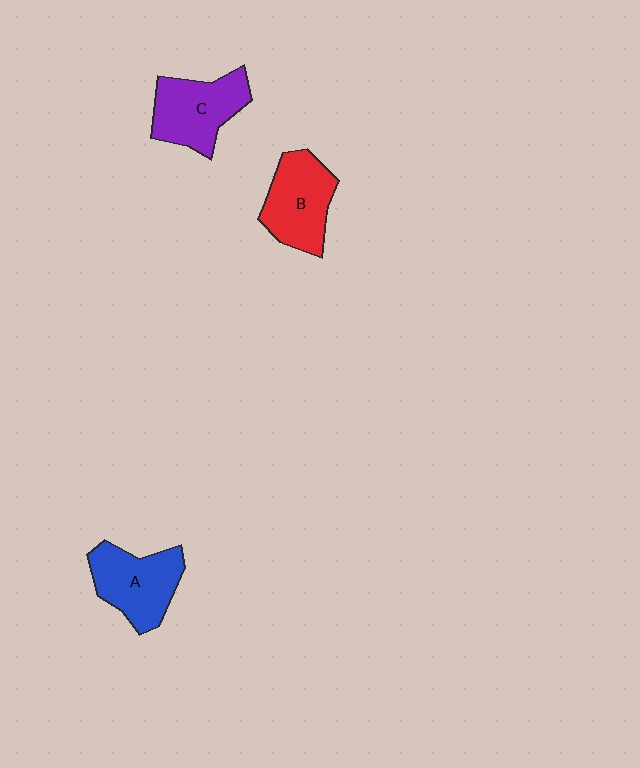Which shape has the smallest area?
Shape B (red).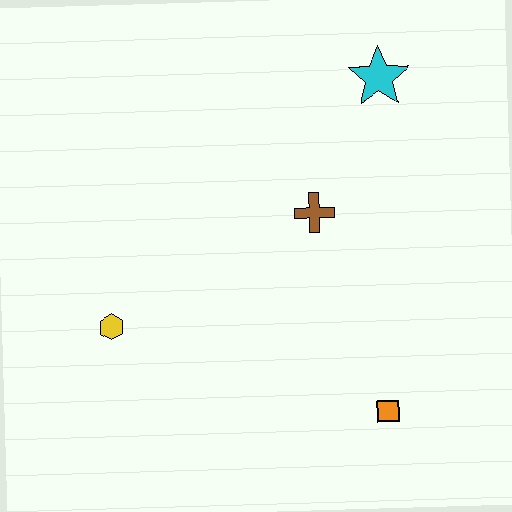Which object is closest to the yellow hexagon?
The brown cross is closest to the yellow hexagon.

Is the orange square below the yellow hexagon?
Yes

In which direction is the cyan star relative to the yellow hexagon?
The cyan star is to the right of the yellow hexagon.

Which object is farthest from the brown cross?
The yellow hexagon is farthest from the brown cross.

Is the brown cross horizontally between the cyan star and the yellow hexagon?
Yes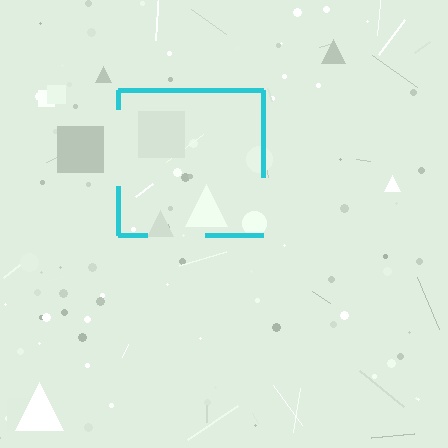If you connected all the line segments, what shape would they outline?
They would outline a square.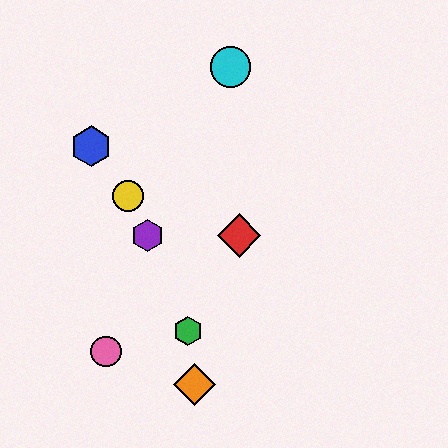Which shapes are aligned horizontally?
The red diamond, the purple hexagon are aligned horizontally.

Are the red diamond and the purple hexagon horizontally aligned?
Yes, both are at y≈236.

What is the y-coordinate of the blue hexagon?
The blue hexagon is at y≈146.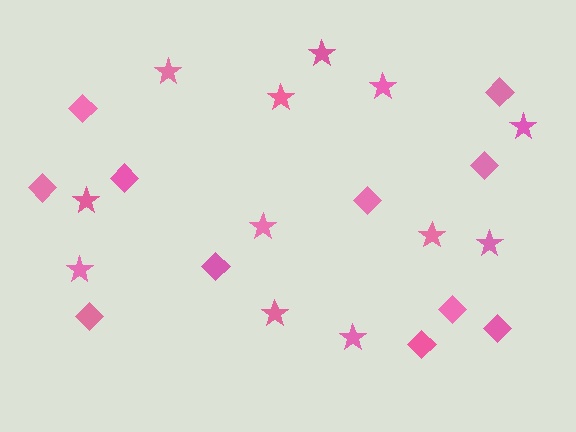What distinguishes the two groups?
There are 2 groups: one group of stars (12) and one group of diamonds (11).